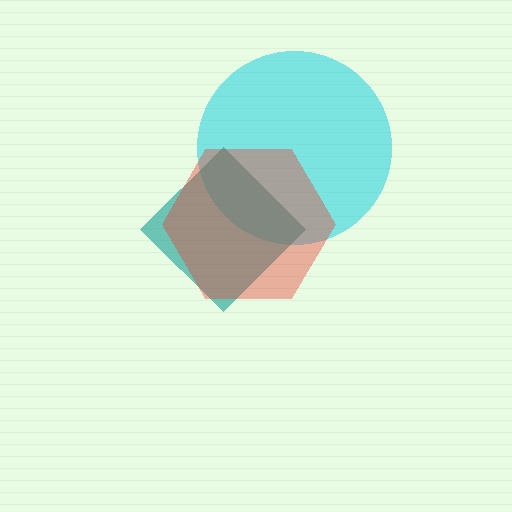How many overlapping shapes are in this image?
There are 3 overlapping shapes in the image.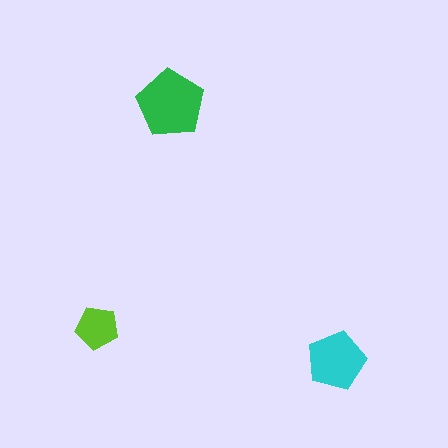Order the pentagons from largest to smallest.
the green one, the cyan one, the lime one.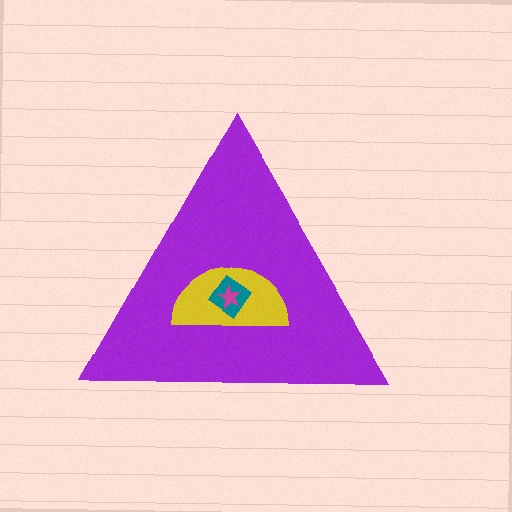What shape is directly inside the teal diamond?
The magenta star.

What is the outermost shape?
The purple triangle.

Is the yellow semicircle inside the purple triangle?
Yes.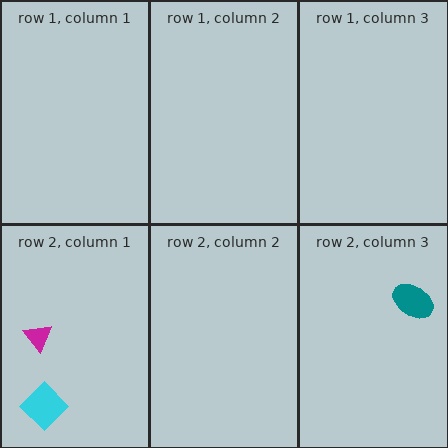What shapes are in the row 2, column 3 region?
The teal ellipse.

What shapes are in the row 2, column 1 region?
The cyan diamond, the magenta triangle.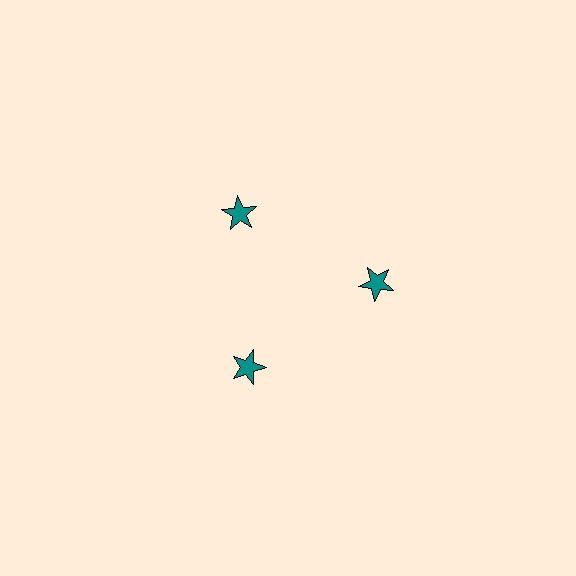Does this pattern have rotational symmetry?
Yes, this pattern has 3-fold rotational symmetry. It looks the same after rotating 120 degrees around the center.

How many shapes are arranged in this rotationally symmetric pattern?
There are 3 shapes, arranged in 3 groups of 1.